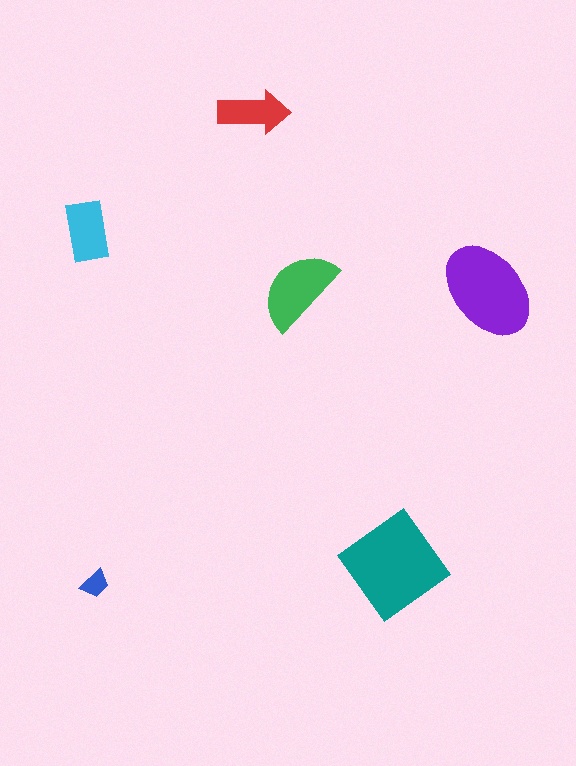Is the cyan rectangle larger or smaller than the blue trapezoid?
Larger.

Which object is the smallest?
The blue trapezoid.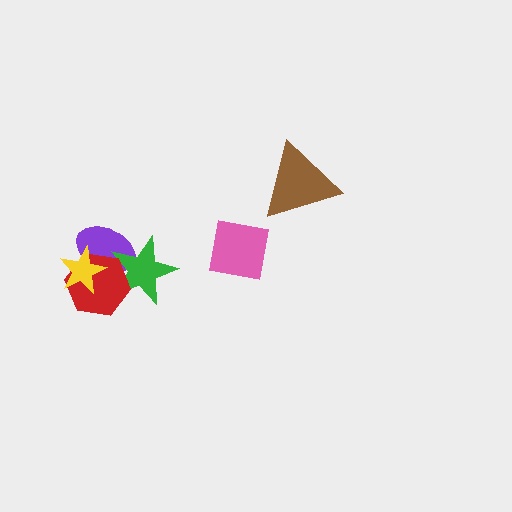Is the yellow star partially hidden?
No, no other shape covers it.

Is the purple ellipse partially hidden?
Yes, it is partially covered by another shape.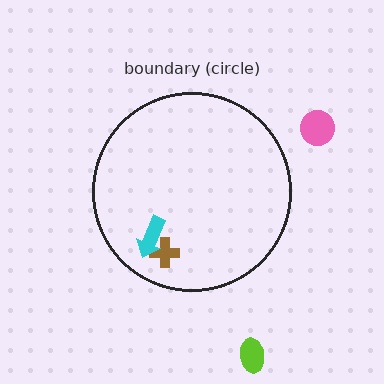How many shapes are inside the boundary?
2 inside, 2 outside.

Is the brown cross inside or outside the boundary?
Inside.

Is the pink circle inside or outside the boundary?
Outside.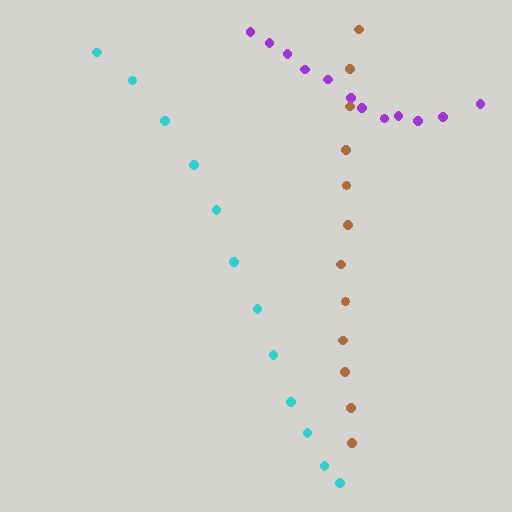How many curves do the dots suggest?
There are 3 distinct paths.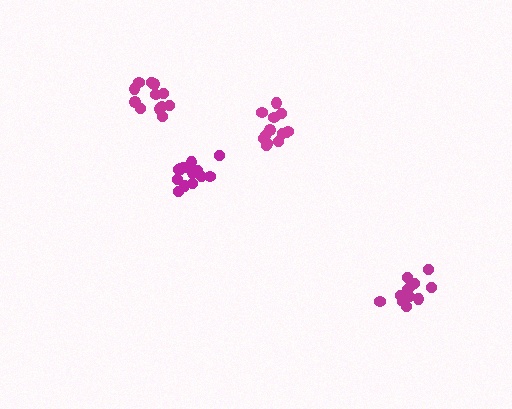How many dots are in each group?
Group 1: 15 dots, Group 2: 12 dots, Group 3: 13 dots, Group 4: 13 dots (53 total).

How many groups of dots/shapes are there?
There are 4 groups.